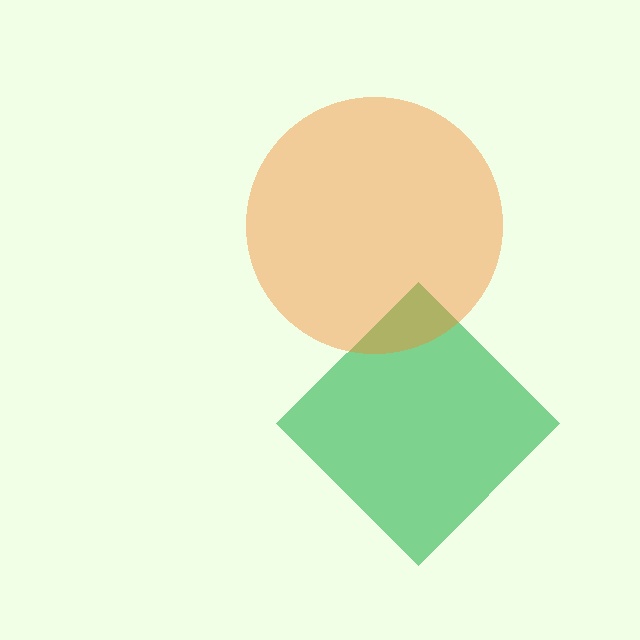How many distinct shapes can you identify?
There are 2 distinct shapes: a green diamond, an orange circle.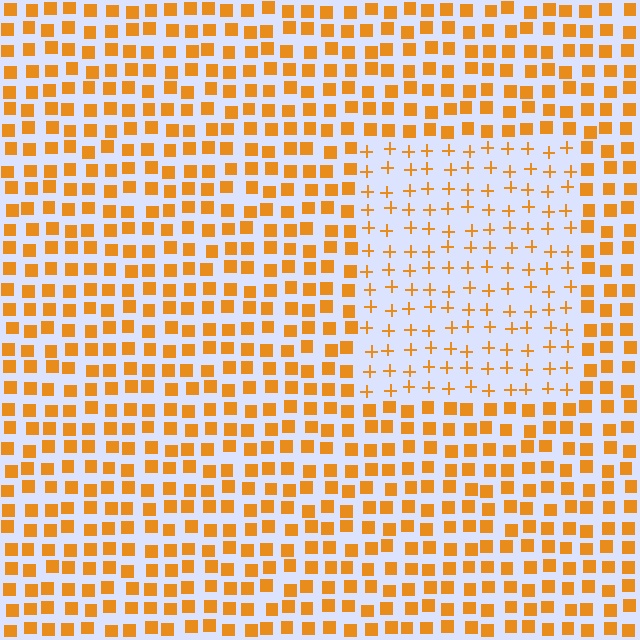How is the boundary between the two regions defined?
The boundary is defined by a change in element shape: plus signs inside vs. squares outside. All elements share the same color and spacing.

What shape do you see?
I see a rectangle.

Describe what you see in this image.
The image is filled with small orange elements arranged in a uniform grid. A rectangle-shaped region contains plus signs, while the surrounding area contains squares. The boundary is defined purely by the change in element shape.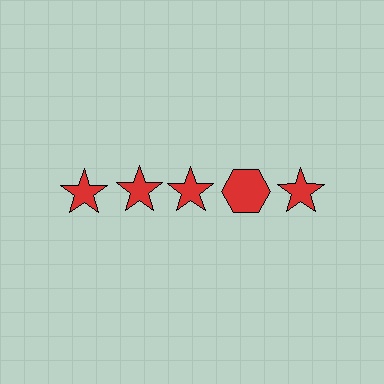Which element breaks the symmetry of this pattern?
The red hexagon in the top row, second from right column breaks the symmetry. All other shapes are red stars.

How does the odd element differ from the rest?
It has a different shape: hexagon instead of star.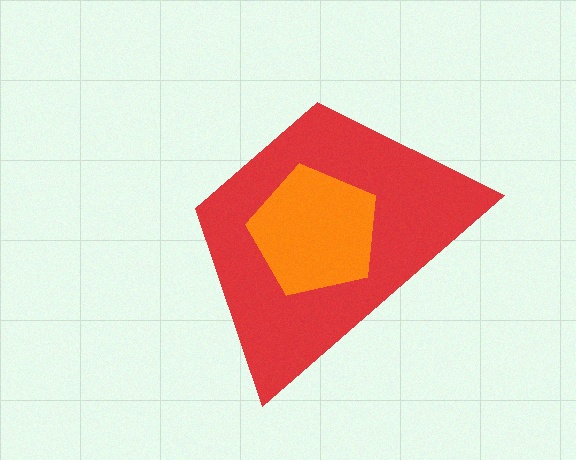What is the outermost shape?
The red trapezoid.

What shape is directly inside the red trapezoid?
The orange pentagon.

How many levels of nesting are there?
2.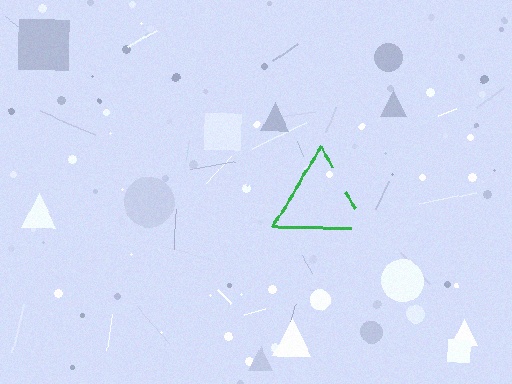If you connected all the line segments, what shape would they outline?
They would outline a triangle.